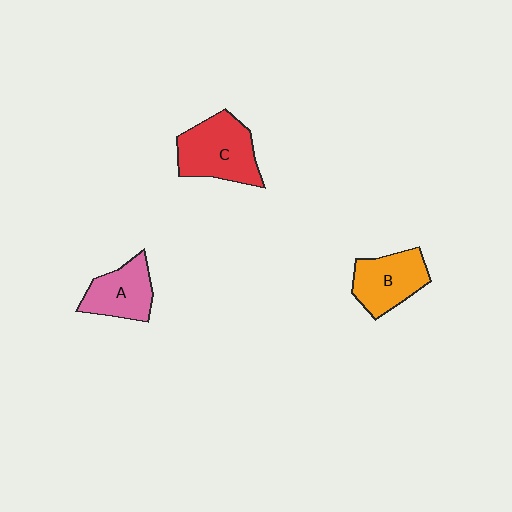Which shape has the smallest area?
Shape A (pink).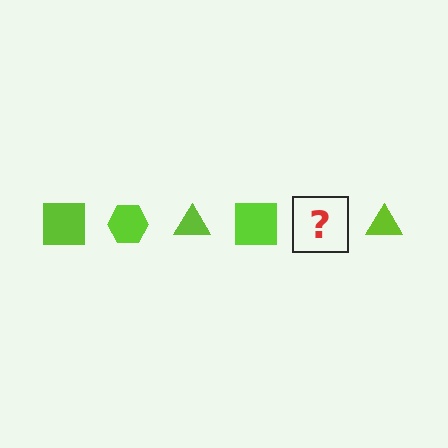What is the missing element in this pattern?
The missing element is a lime hexagon.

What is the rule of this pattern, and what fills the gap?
The rule is that the pattern cycles through square, hexagon, triangle shapes in lime. The gap should be filled with a lime hexagon.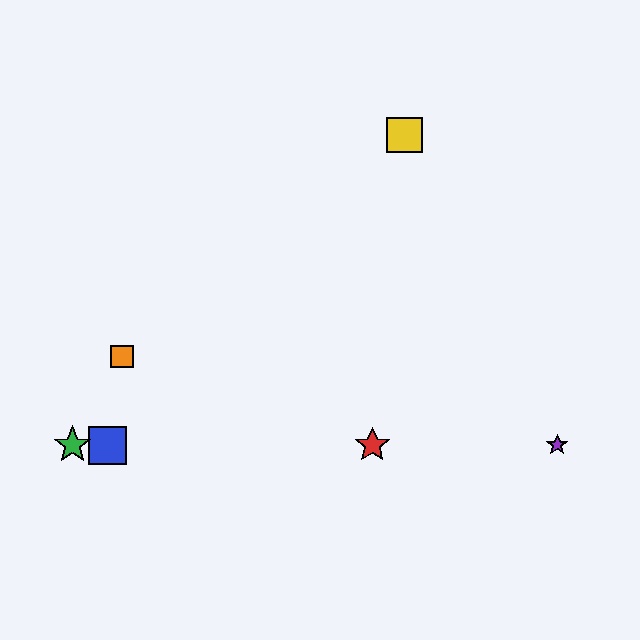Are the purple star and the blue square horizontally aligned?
Yes, both are at y≈445.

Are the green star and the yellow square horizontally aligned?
No, the green star is at y≈445 and the yellow square is at y≈135.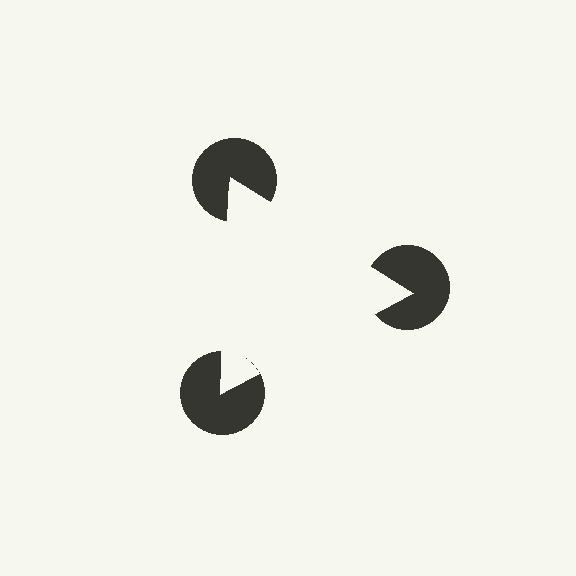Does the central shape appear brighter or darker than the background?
It typically appears slightly brighter than the background, even though no actual brightness change is drawn.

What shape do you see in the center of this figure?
An illusory triangle — its edges are inferred from the aligned wedge cuts in the pac-man discs, not physically drawn.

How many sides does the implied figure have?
3 sides.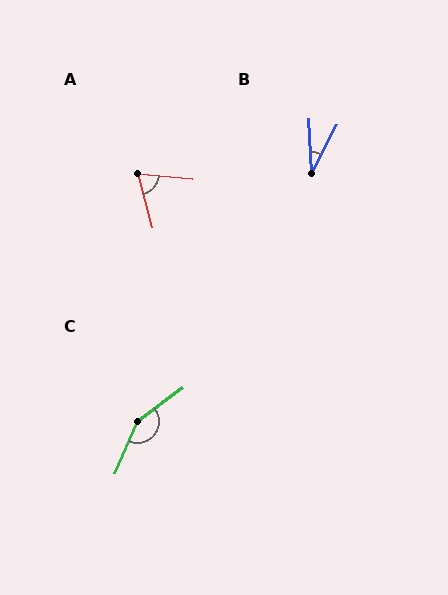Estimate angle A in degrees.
Approximately 70 degrees.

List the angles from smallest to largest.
B (31°), A (70°), C (149°).